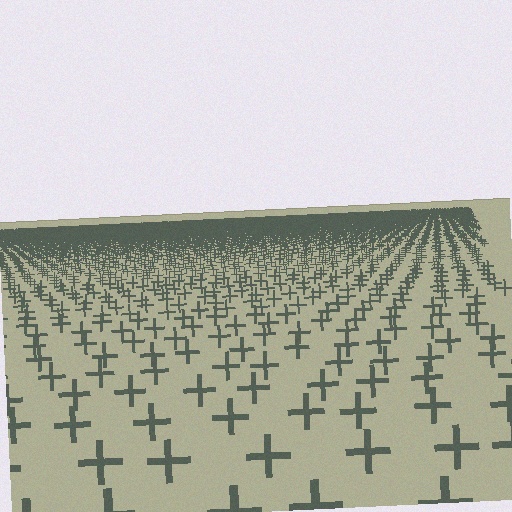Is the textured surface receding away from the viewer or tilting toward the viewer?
The surface is receding away from the viewer. Texture elements get smaller and denser toward the top.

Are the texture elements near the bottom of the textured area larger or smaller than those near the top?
Larger. Near the bottom, elements are closer to the viewer and appear at a bigger on-screen size.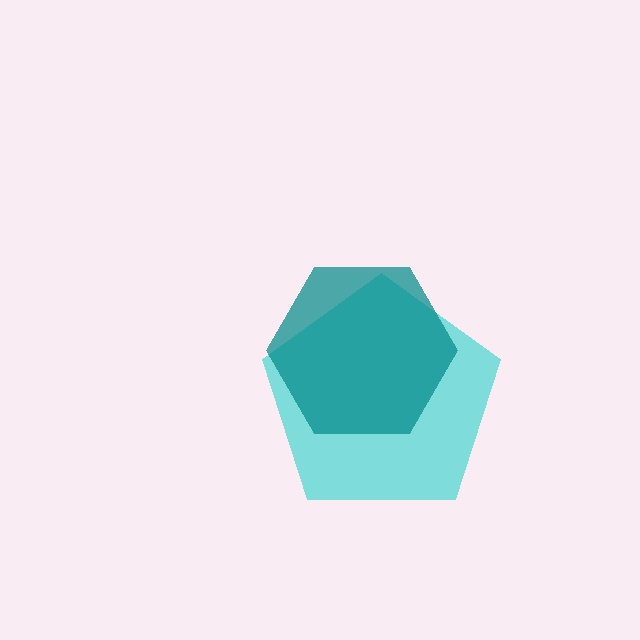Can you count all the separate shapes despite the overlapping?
Yes, there are 2 separate shapes.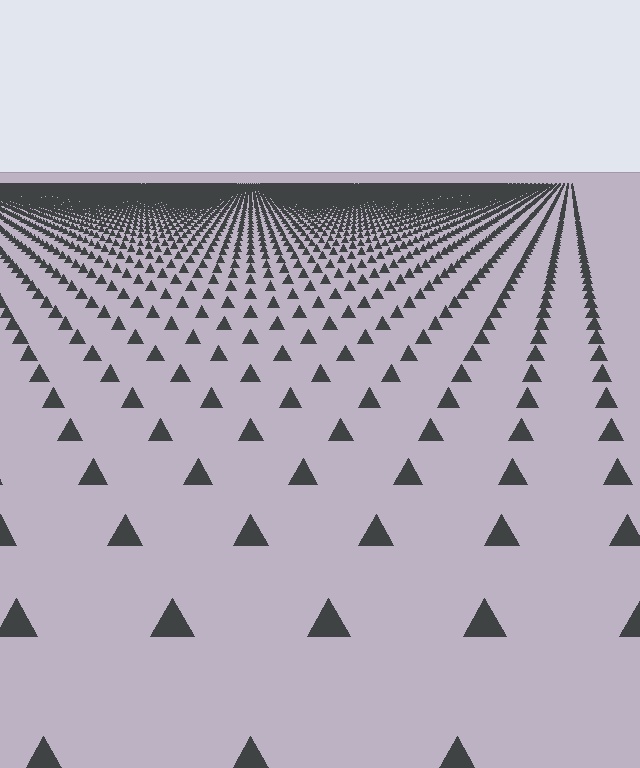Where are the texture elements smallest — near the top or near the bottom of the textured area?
Near the top.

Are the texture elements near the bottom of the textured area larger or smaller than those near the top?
Larger. Near the bottom, elements are closer to the viewer and appear at a bigger on-screen size.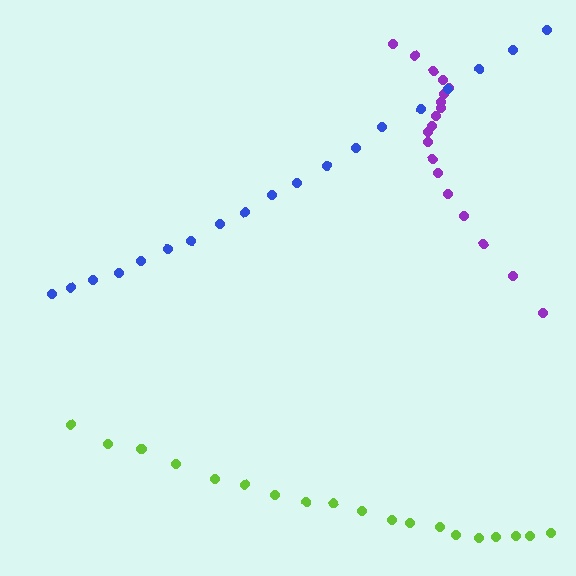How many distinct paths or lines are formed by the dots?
There are 3 distinct paths.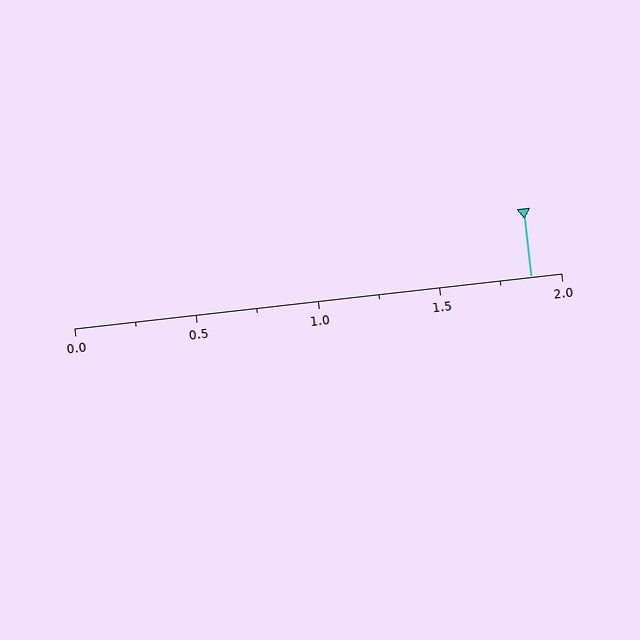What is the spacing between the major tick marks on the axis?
The major ticks are spaced 0.5 apart.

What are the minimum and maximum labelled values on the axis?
The axis runs from 0.0 to 2.0.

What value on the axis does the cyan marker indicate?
The marker indicates approximately 1.88.